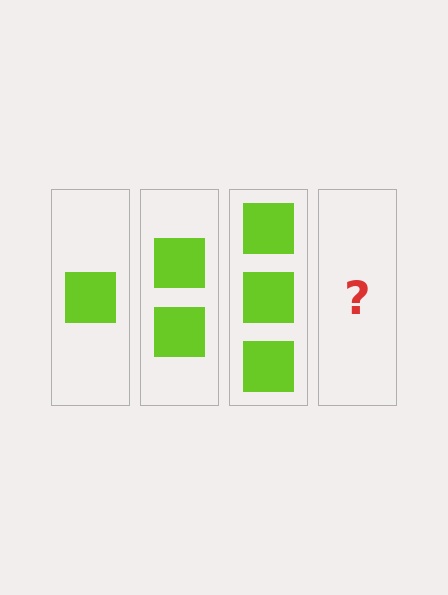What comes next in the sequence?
The next element should be 4 squares.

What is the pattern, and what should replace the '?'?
The pattern is that each step adds one more square. The '?' should be 4 squares.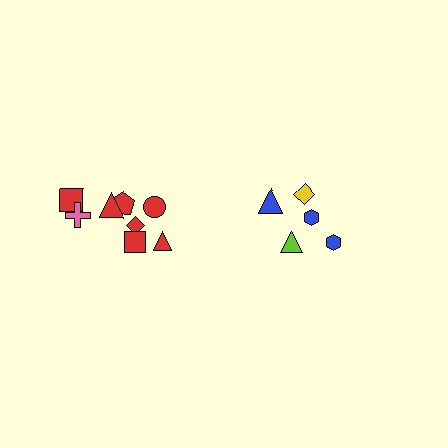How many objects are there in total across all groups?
There are 13 objects.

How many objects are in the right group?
There are 5 objects.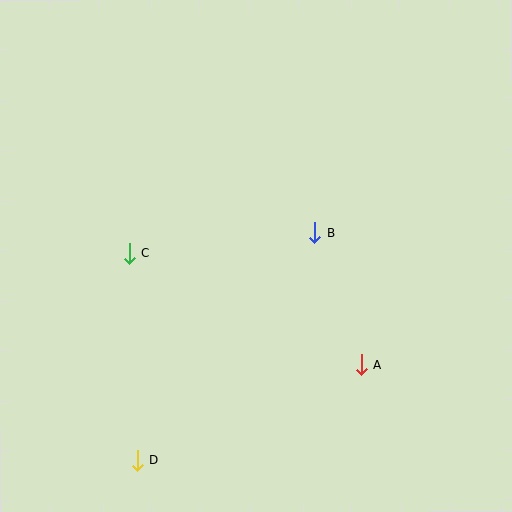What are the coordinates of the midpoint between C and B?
The midpoint between C and B is at (222, 243).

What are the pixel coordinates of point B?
Point B is at (315, 233).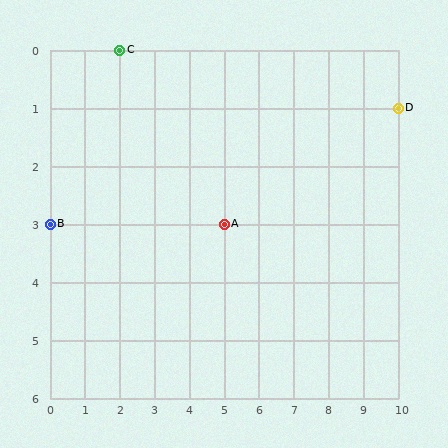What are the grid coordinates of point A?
Point A is at grid coordinates (5, 3).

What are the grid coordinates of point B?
Point B is at grid coordinates (0, 3).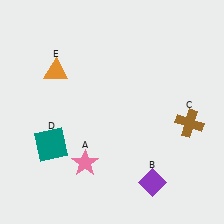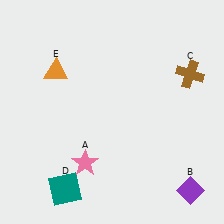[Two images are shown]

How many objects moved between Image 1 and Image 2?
3 objects moved between the two images.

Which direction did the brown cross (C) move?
The brown cross (C) moved up.